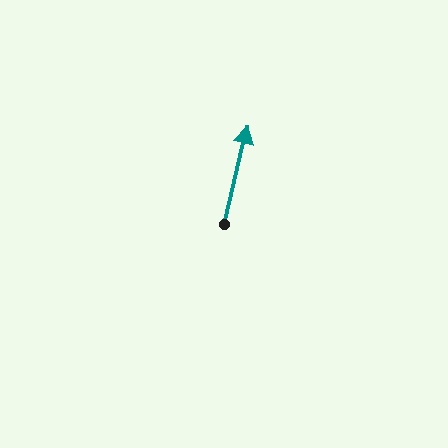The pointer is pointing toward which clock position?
Roughly 12 o'clock.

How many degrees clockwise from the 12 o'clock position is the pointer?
Approximately 14 degrees.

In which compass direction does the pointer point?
North.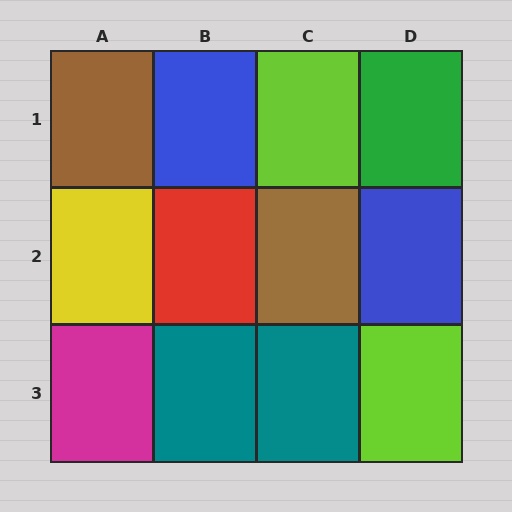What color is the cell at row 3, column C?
Teal.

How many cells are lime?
2 cells are lime.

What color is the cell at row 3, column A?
Magenta.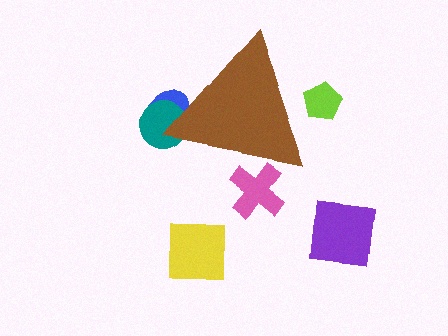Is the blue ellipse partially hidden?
Yes, the blue ellipse is partially hidden behind the brown triangle.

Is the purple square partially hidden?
No, the purple square is fully visible.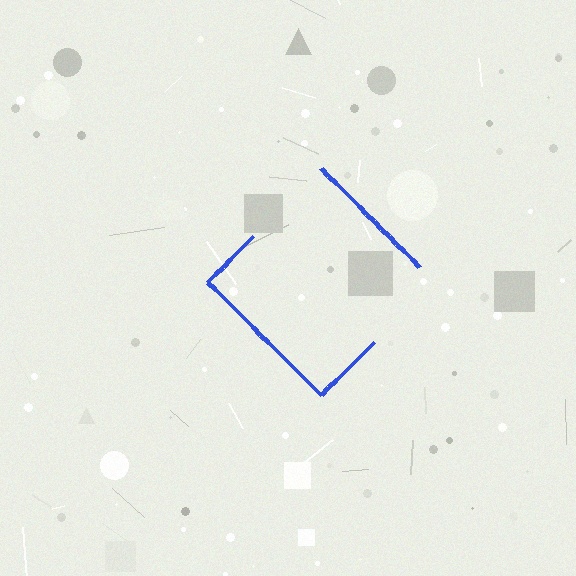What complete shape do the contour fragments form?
The contour fragments form a diamond.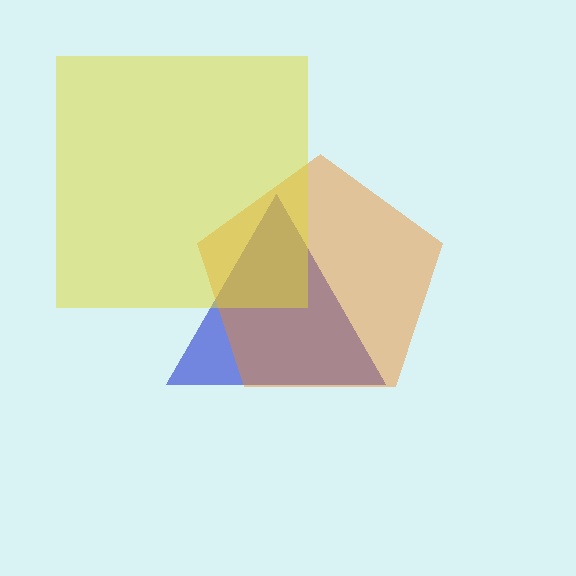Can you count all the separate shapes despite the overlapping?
Yes, there are 3 separate shapes.